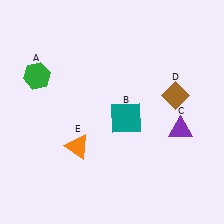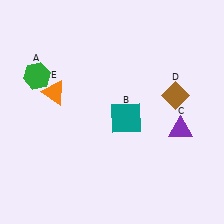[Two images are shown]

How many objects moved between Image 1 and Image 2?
1 object moved between the two images.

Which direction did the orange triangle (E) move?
The orange triangle (E) moved up.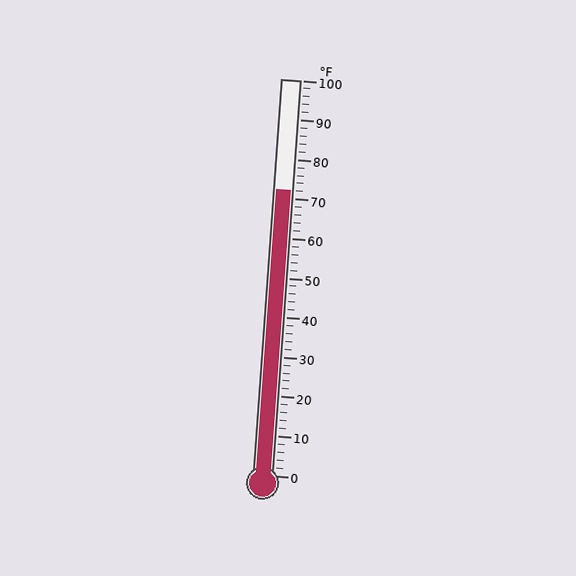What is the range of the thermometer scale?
The thermometer scale ranges from 0°F to 100°F.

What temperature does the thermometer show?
The thermometer shows approximately 72°F.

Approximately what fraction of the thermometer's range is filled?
The thermometer is filled to approximately 70% of its range.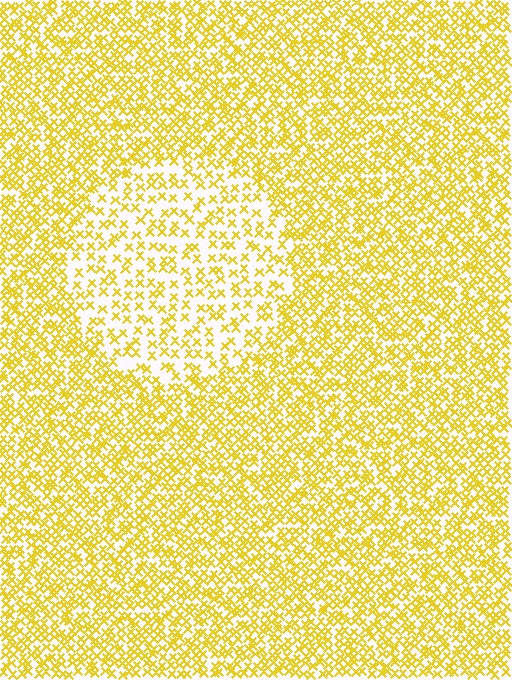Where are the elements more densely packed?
The elements are more densely packed outside the circle boundary.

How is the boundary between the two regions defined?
The boundary is defined by a change in element density (approximately 2.1x ratio). All elements are the same color, size, and shape.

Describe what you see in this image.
The image contains small yellow elements arranged at two different densities. A circle-shaped region is visible where the elements are less densely packed than the surrounding area.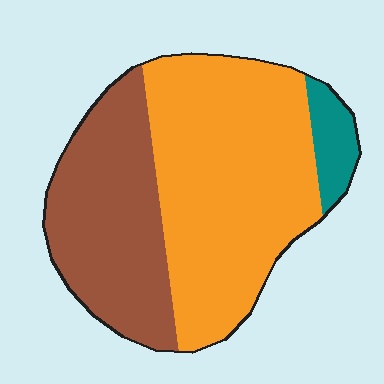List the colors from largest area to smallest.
From largest to smallest: orange, brown, teal.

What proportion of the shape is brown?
Brown takes up about three eighths (3/8) of the shape.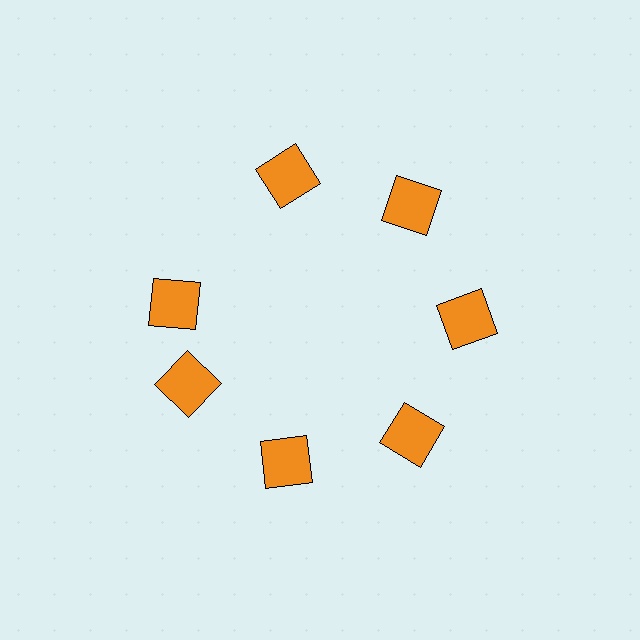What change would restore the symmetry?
The symmetry would be restored by rotating it back into even spacing with its neighbors so that all 7 squares sit at equal angles and equal distance from the center.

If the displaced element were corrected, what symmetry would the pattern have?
It would have 7-fold rotational symmetry — the pattern would map onto itself every 51 degrees.